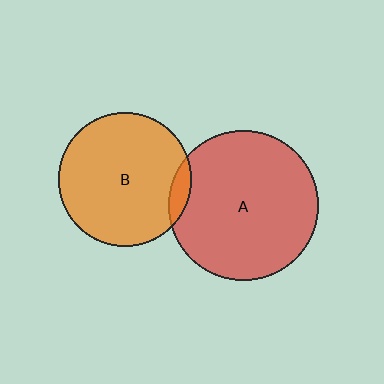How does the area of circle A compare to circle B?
Approximately 1.3 times.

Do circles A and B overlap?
Yes.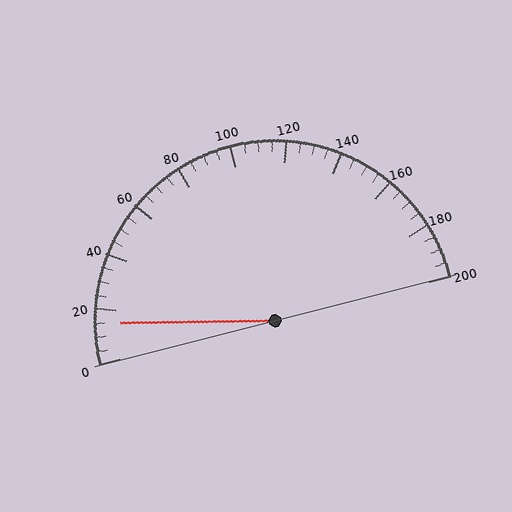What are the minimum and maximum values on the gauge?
The gauge ranges from 0 to 200.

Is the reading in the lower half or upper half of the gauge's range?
The reading is in the lower half of the range (0 to 200).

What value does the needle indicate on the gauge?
The needle indicates approximately 15.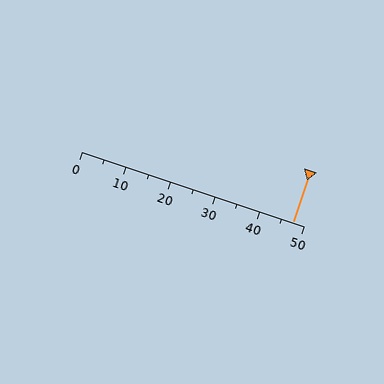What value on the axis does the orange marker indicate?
The marker indicates approximately 47.5.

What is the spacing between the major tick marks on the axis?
The major ticks are spaced 10 apart.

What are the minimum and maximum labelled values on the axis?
The axis runs from 0 to 50.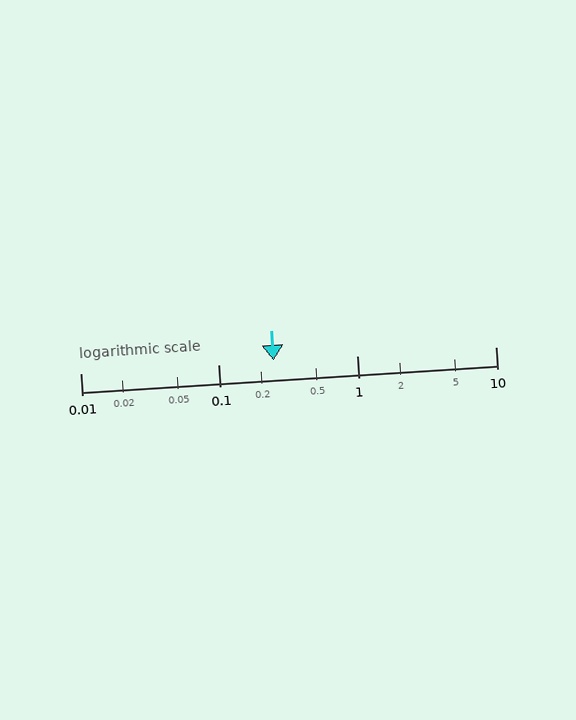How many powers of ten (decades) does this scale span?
The scale spans 3 decades, from 0.01 to 10.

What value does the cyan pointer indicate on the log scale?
The pointer indicates approximately 0.25.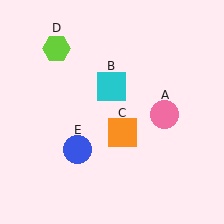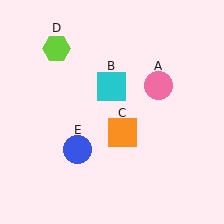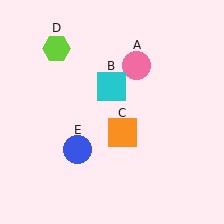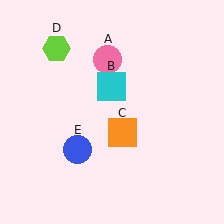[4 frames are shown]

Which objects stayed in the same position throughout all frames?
Cyan square (object B) and orange square (object C) and lime hexagon (object D) and blue circle (object E) remained stationary.